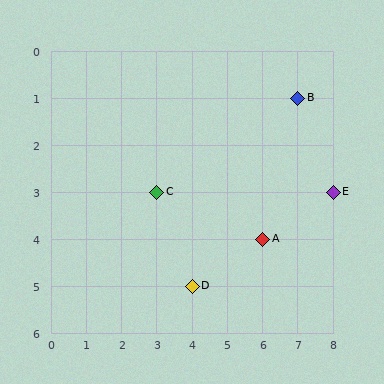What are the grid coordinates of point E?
Point E is at grid coordinates (8, 3).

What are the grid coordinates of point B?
Point B is at grid coordinates (7, 1).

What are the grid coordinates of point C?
Point C is at grid coordinates (3, 3).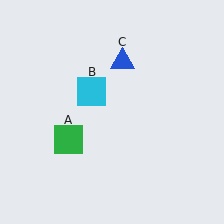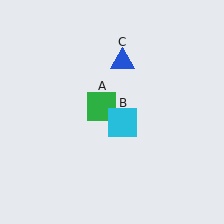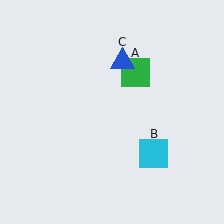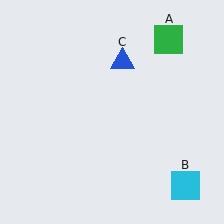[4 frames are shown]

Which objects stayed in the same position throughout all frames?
Blue triangle (object C) remained stationary.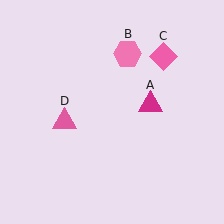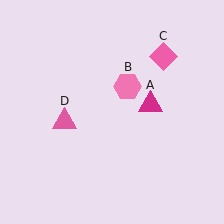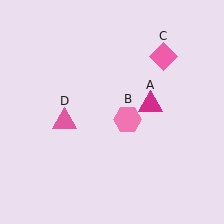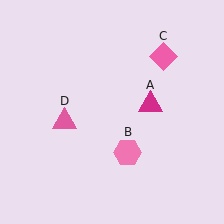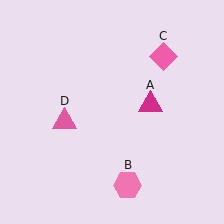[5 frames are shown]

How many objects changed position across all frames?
1 object changed position: pink hexagon (object B).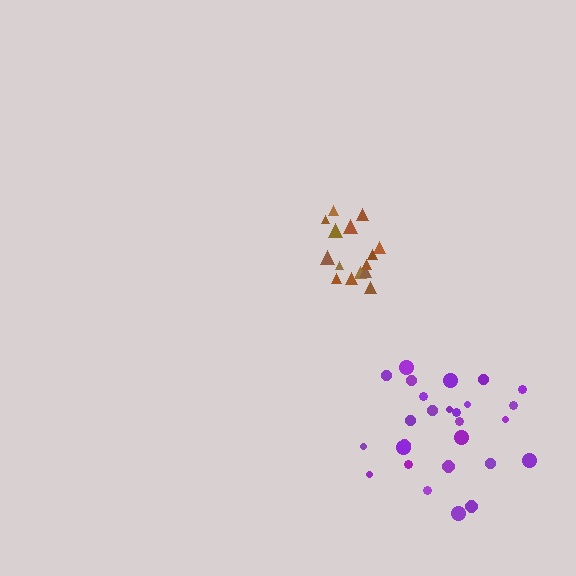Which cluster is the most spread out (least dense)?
Purple.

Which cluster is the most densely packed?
Brown.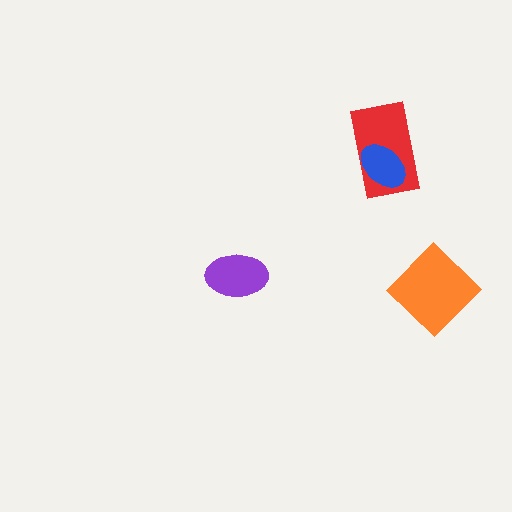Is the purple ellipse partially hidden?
No, no other shape covers it.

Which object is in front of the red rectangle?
The blue ellipse is in front of the red rectangle.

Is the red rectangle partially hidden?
Yes, it is partially covered by another shape.